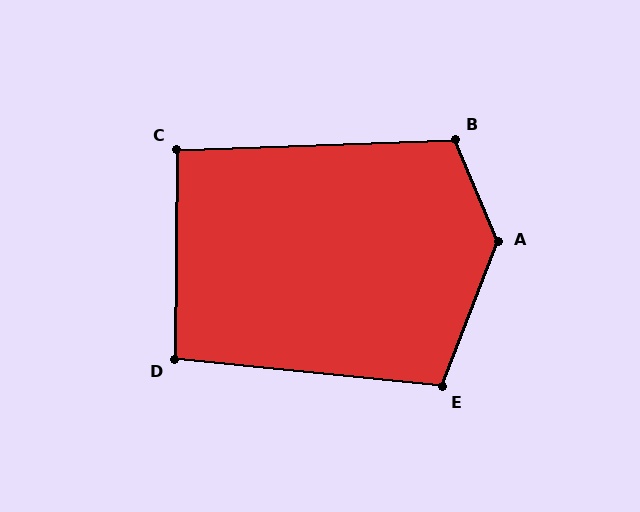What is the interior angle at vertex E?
Approximately 105 degrees (obtuse).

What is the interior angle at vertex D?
Approximately 95 degrees (obtuse).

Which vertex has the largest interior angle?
A, at approximately 136 degrees.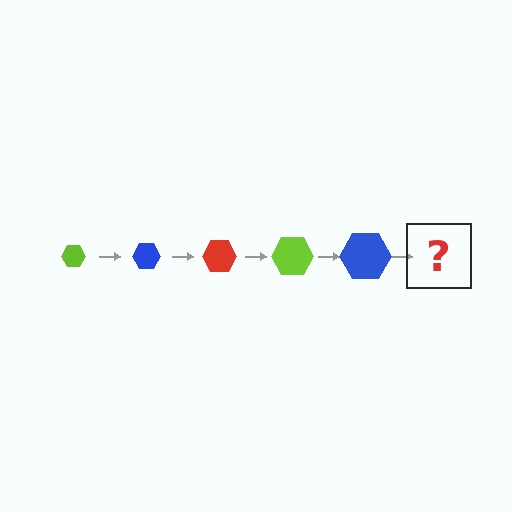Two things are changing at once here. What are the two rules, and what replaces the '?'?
The two rules are that the hexagon grows larger each step and the color cycles through lime, blue, and red. The '?' should be a red hexagon, larger than the previous one.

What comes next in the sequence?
The next element should be a red hexagon, larger than the previous one.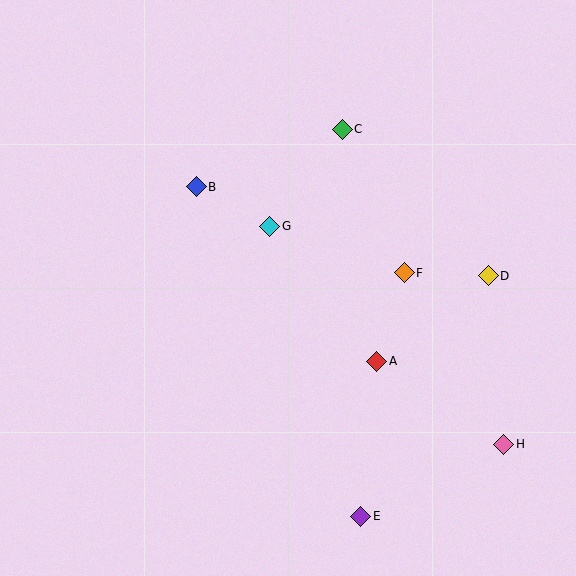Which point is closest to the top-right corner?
Point C is closest to the top-right corner.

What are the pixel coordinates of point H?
Point H is at (504, 444).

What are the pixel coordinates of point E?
Point E is at (361, 516).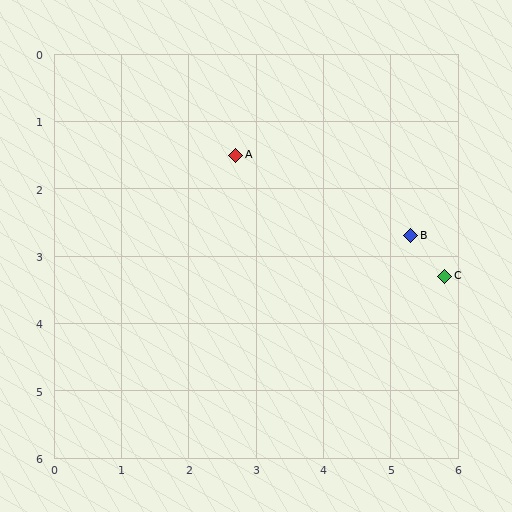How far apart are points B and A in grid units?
Points B and A are about 2.9 grid units apart.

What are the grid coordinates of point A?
Point A is at approximately (2.7, 1.5).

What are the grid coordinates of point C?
Point C is at approximately (5.8, 3.3).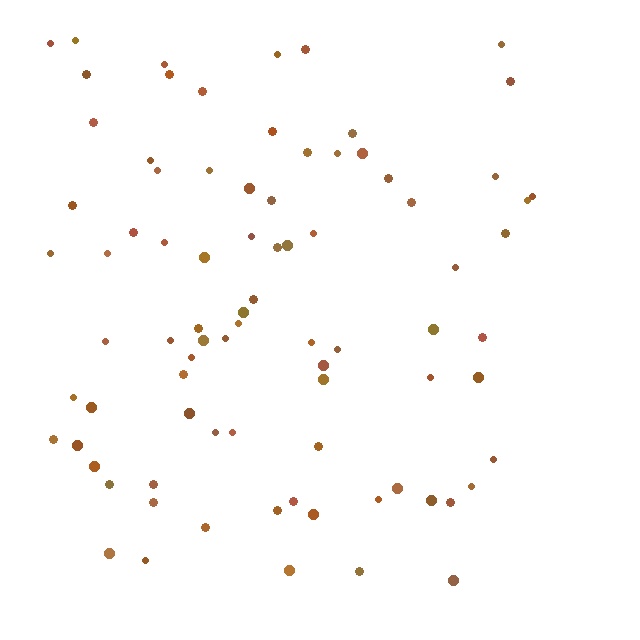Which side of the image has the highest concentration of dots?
The left.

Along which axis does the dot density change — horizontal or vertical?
Horizontal.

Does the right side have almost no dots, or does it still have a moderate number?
Still a moderate number, just noticeably fewer than the left.